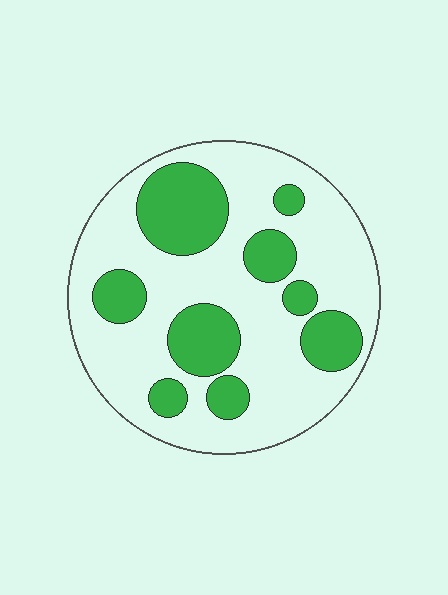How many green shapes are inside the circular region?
9.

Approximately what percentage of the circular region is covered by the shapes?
Approximately 30%.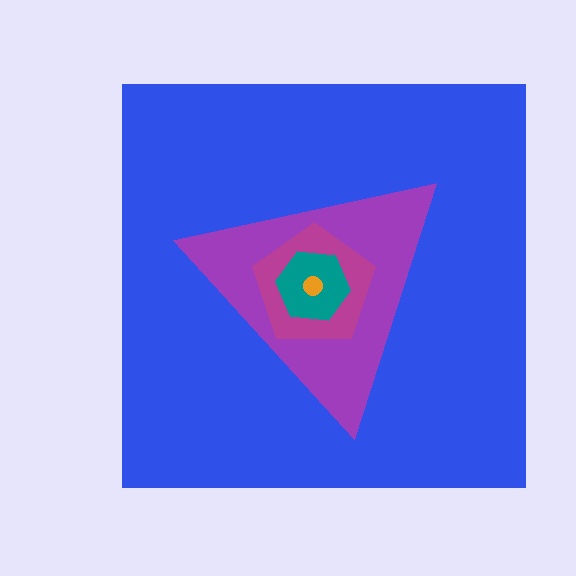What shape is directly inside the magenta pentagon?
The teal hexagon.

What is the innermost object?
The orange circle.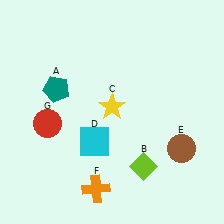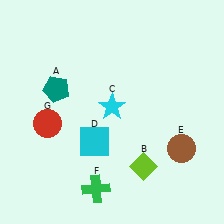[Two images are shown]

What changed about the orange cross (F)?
In Image 1, F is orange. In Image 2, it changed to green.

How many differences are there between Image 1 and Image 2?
There are 2 differences between the two images.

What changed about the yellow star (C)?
In Image 1, C is yellow. In Image 2, it changed to cyan.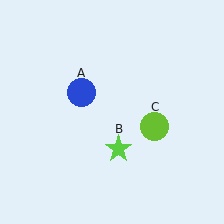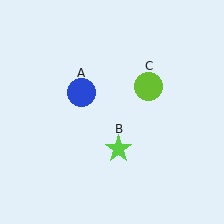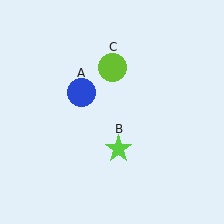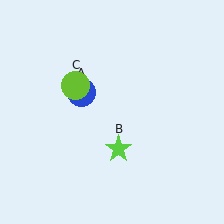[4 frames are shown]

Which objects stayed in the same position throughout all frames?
Blue circle (object A) and lime star (object B) remained stationary.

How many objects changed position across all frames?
1 object changed position: lime circle (object C).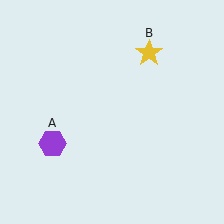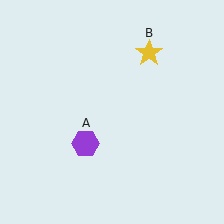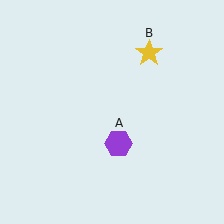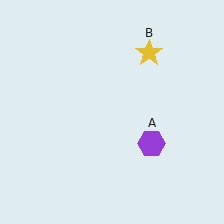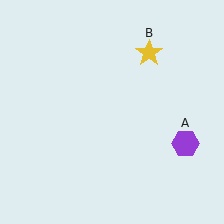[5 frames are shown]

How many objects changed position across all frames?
1 object changed position: purple hexagon (object A).